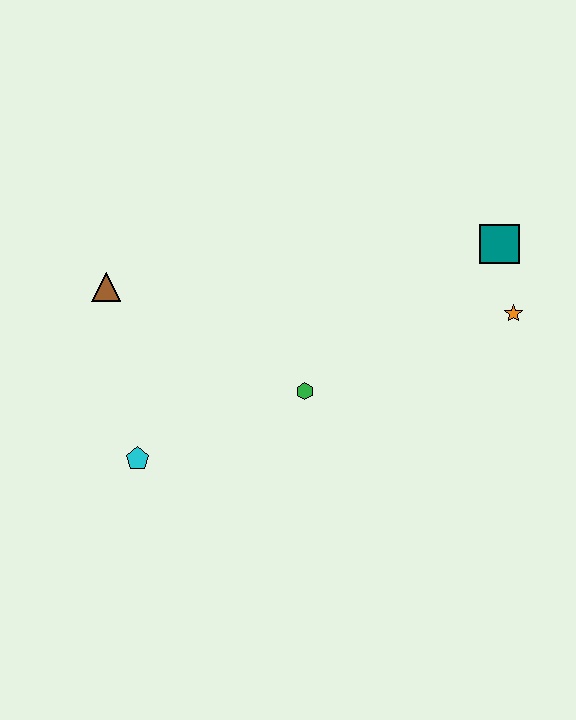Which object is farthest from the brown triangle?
The orange star is farthest from the brown triangle.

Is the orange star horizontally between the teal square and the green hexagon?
No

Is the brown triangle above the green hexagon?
Yes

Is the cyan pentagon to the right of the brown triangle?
Yes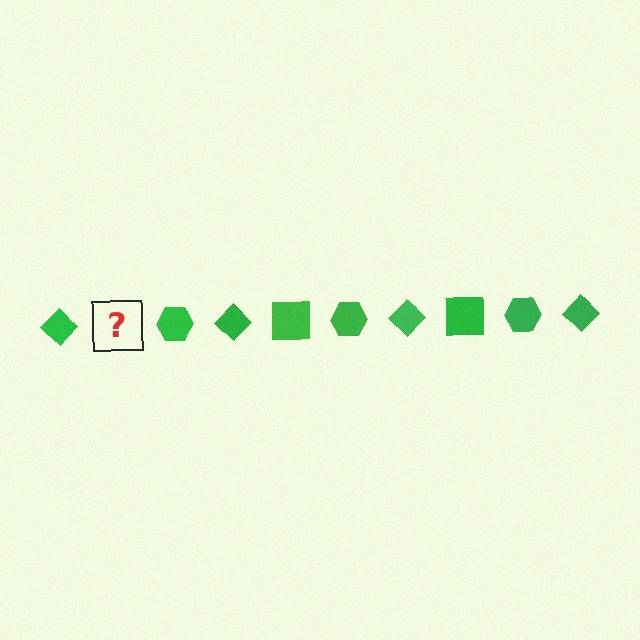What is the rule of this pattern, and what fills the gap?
The rule is that the pattern cycles through diamond, square, hexagon shapes in green. The gap should be filled with a green square.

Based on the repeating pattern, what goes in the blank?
The blank should be a green square.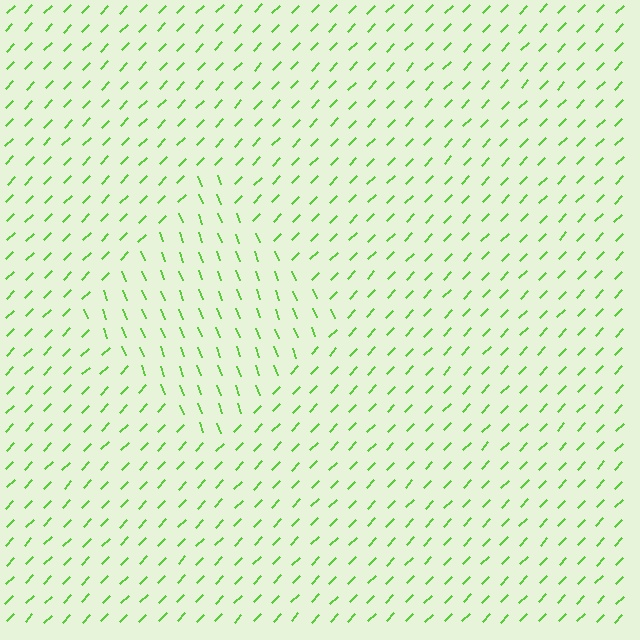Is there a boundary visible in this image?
Yes, there is a texture boundary formed by a change in line orientation.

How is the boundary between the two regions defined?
The boundary is defined purely by a change in line orientation (approximately 65 degrees difference). All lines are the same color and thickness.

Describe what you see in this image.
The image is filled with small lime line segments. A diamond region in the image has lines oriented differently from the surrounding lines, creating a visible texture boundary.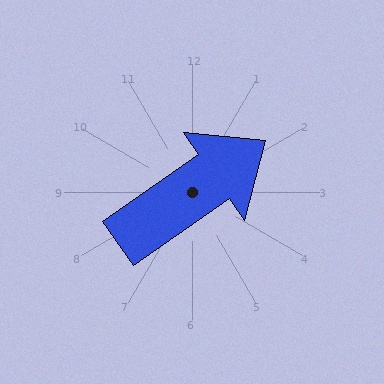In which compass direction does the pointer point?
Northeast.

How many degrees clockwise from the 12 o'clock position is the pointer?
Approximately 55 degrees.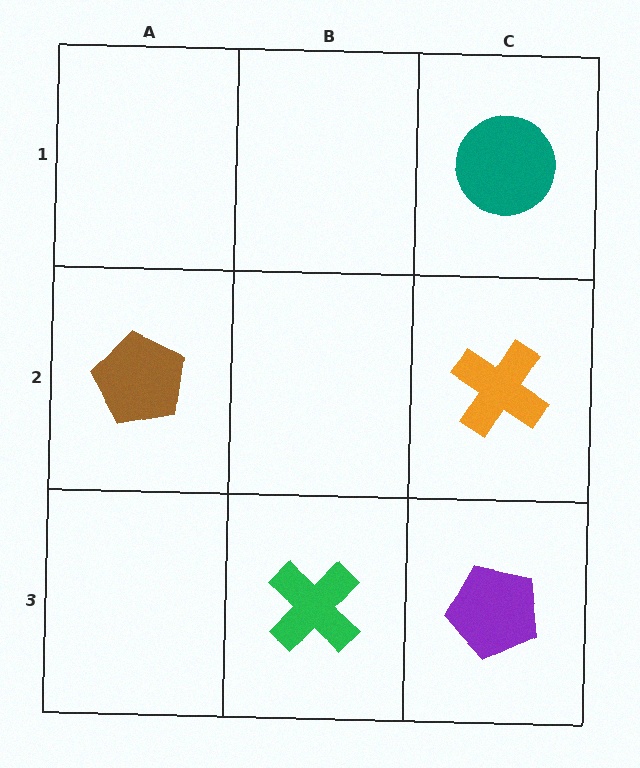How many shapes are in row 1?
1 shape.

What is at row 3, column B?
A green cross.